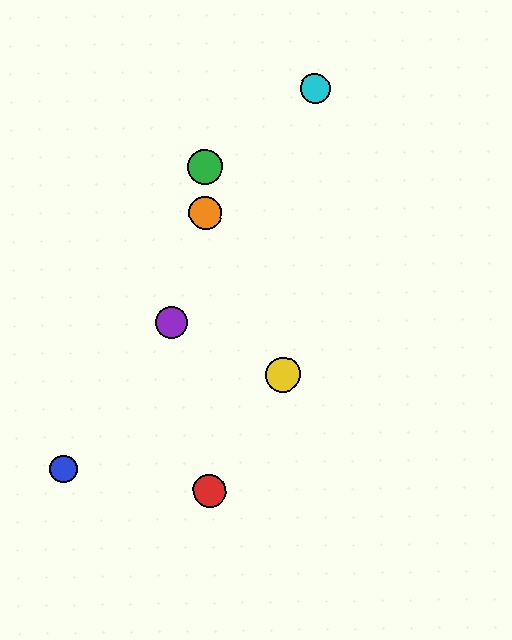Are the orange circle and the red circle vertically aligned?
Yes, both are at x≈205.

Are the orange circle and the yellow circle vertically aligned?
No, the orange circle is at x≈205 and the yellow circle is at x≈283.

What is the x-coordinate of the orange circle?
The orange circle is at x≈205.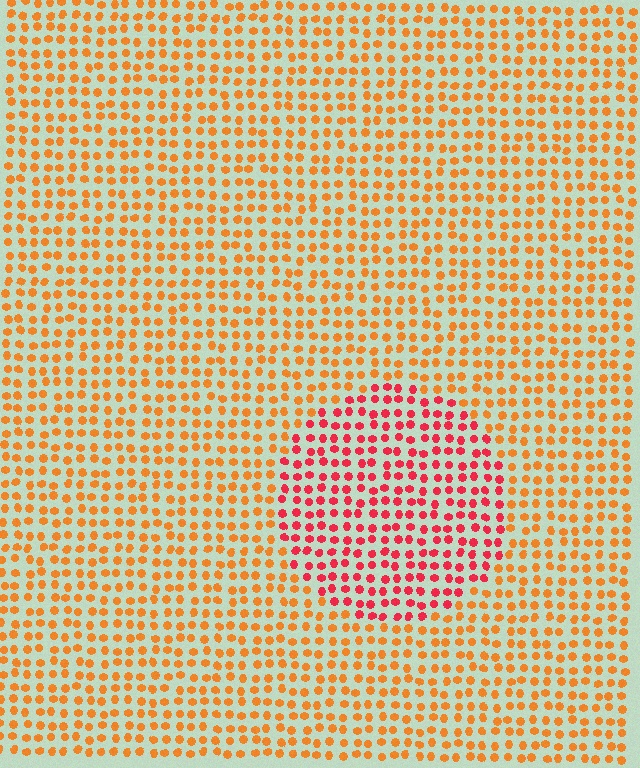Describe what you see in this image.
The image is filled with small orange elements in a uniform arrangement. A circle-shaped region is visible where the elements are tinted to a slightly different hue, forming a subtle color boundary.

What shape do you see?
I see a circle.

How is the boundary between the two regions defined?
The boundary is defined purely by a slight shift in hue (about 38 degrees). Spacing, size, and orientation are identical on both sides.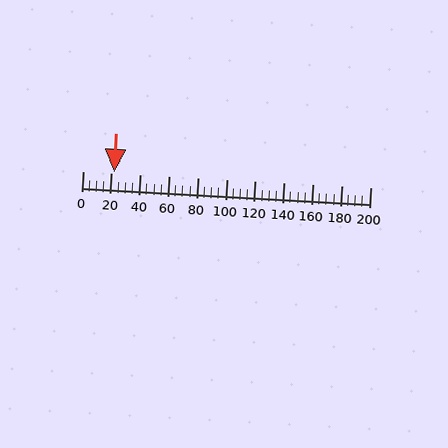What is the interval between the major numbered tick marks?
The major tick marks are spaced 20 units apart.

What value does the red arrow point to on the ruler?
The red arrow points to approximately 22.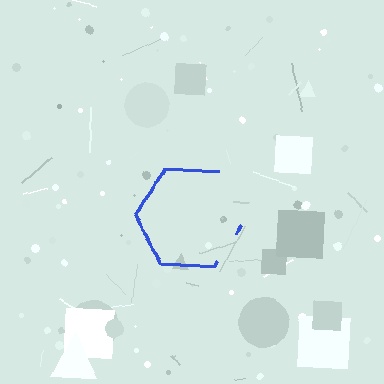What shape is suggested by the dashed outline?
The dashed outline suggests a hexagon.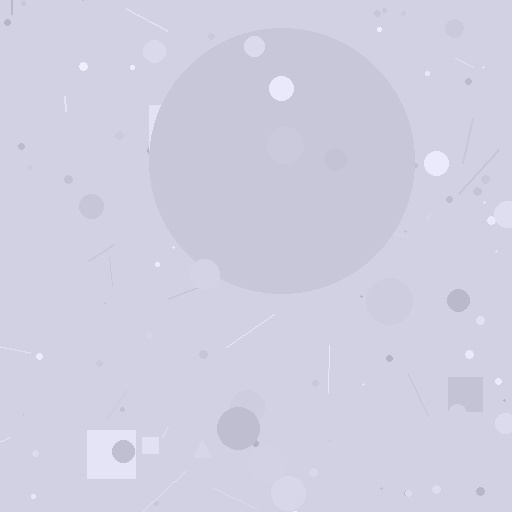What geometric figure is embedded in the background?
A circle is embedded in the background.